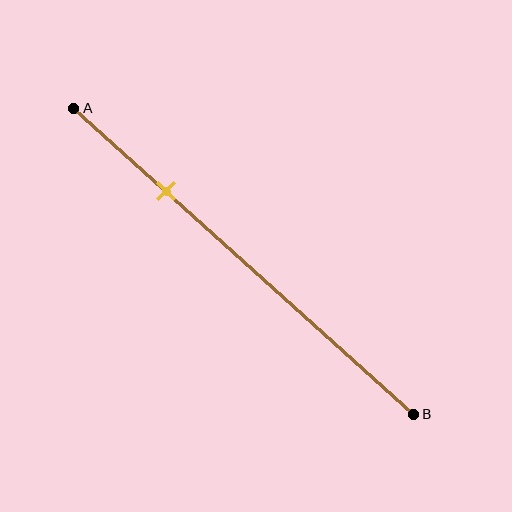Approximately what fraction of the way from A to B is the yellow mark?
The yellow mark is approximately 25% of the way from A to B.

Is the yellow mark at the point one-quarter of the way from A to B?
Yes, the mark is approximately at the one-quarter point.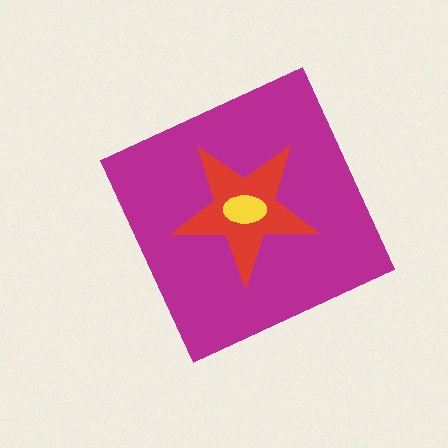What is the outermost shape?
The magenta diamond.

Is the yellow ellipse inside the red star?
Yes.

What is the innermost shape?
The yellow ellipse.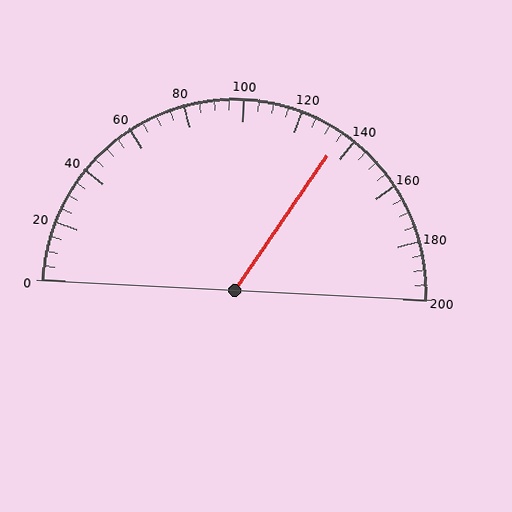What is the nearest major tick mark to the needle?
The nearest major tick mark is 140.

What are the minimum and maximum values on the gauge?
The gauge ranges from 0 to 200.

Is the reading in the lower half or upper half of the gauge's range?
The reading is in the upper half of the range (0 to 200).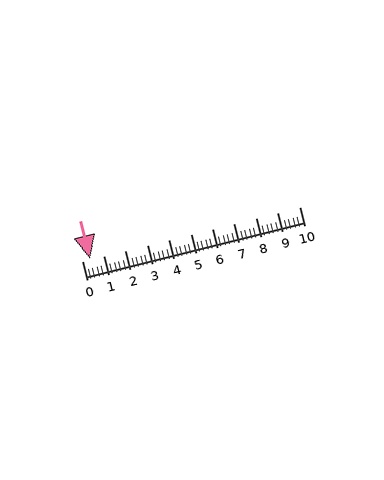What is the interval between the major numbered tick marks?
The major tick marks are spaced 1 units apart.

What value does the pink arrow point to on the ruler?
The pink arrow points to approximately 0.4.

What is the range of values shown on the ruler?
The ruler shows values from 0 to 10.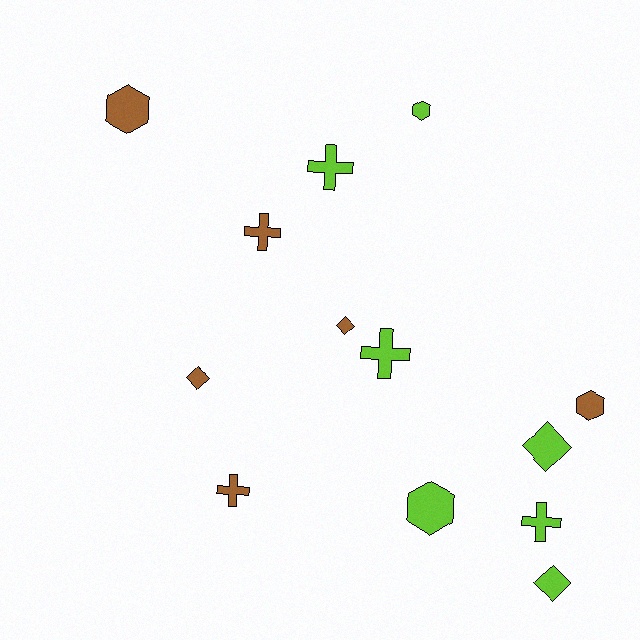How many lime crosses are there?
There are 3 lime crosses.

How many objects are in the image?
There are 13 objects.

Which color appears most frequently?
Lime, with 7 objects.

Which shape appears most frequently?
Cross, with 5 objects.